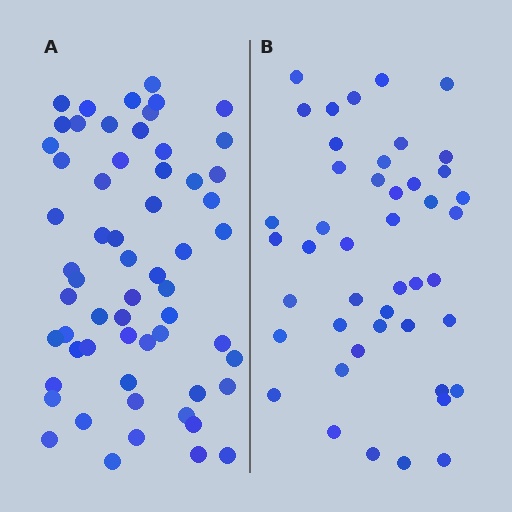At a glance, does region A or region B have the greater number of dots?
Region A (the left region) has more dots.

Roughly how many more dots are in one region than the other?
Region A has approximately 15 more dots than region B.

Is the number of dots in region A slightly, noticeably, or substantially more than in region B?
Region A has noticeably more, but not dramatically so. The ratio is roughly 1.3 to 1.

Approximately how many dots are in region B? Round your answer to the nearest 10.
About 40 dots. (The exact count is 45, which rounds to 40.)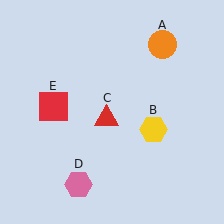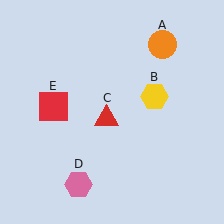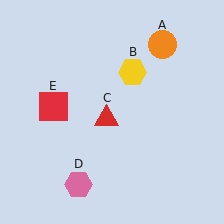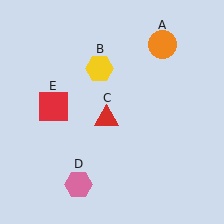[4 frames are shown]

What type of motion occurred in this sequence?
The yellow hexagon (object B) rotated counterclockwise around the center of the scene.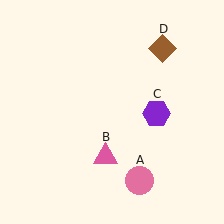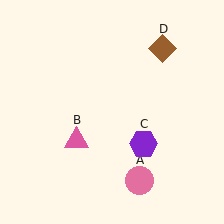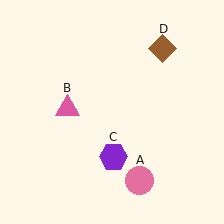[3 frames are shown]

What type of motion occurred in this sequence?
The pink triangle (object B), purple hexagon (object C) rotated clockwise around the center of the scene.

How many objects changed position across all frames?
2 objects changed position: pink triangle (object B), purple hexagon (object C).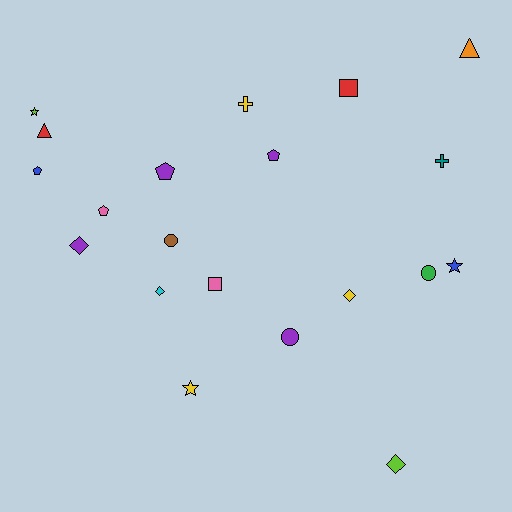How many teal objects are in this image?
There is 1 teal object.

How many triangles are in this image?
There are 2 triangles.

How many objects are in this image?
There are 20 objects.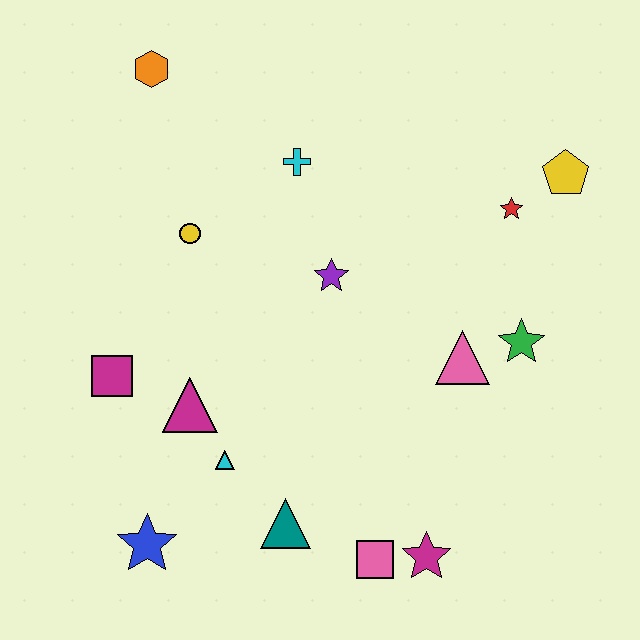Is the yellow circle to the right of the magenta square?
Yes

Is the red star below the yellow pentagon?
Yes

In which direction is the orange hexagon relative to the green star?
The orange hexagon is to the left of the green star.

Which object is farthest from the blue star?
The yellow pentagon is farthest from the blue star.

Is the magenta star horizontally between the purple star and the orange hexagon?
No